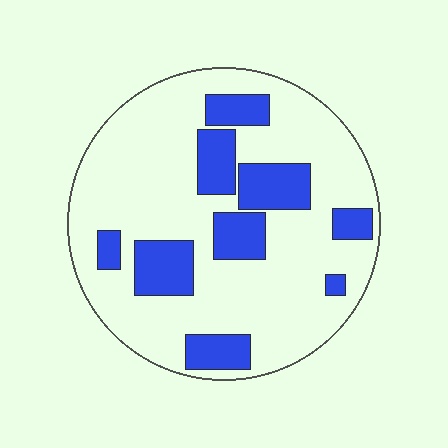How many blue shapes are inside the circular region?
9.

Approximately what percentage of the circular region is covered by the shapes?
Approximately 25%.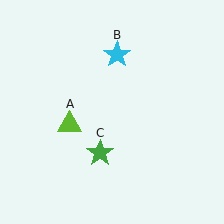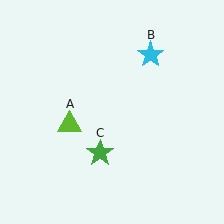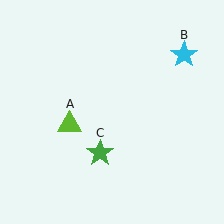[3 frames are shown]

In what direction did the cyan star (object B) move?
The cyan star (object B) moved right.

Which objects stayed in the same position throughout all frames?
Lime triangle (object A) and green star (object C) remained stationary.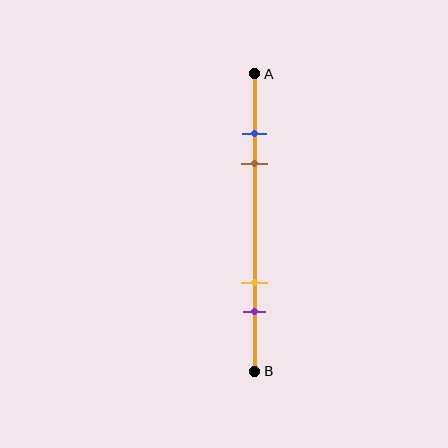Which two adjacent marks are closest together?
The blue and brown marks are the closest adjacent pair.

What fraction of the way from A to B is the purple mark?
The purple mark is approximately 80% (0.8) of the way from A to B.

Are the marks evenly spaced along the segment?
No, the marks are not evenly spaced.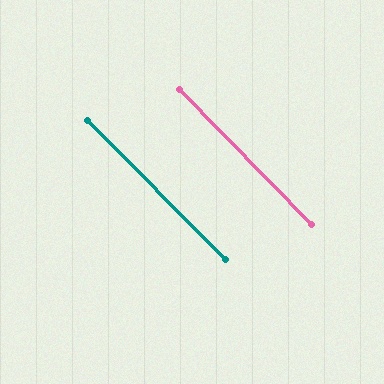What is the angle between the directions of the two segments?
Approximately 0 degrees.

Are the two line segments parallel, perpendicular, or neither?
Parallel — their directions differ by only 0.3°.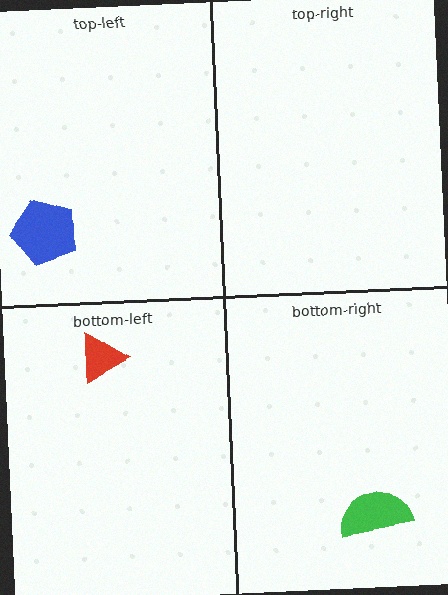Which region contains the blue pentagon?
The top-left region.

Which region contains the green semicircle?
The bottom-right region.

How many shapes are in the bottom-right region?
1.